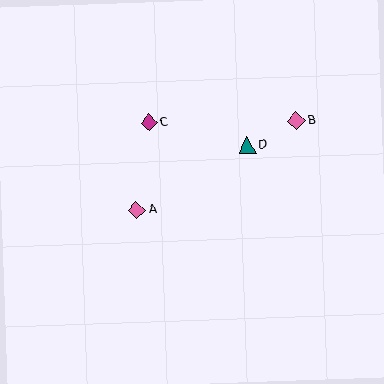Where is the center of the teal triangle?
The center of the teal triangle is at (247, 145).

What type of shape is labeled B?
Shape B is a pink diamond.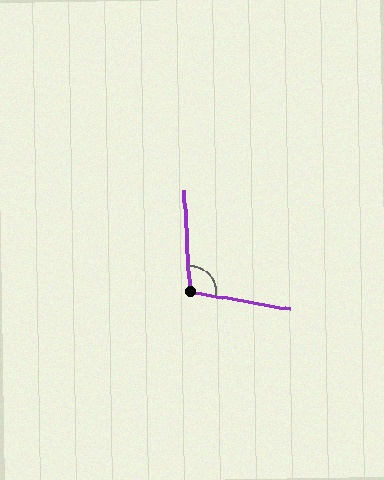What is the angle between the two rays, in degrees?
Approximately 103 degrees.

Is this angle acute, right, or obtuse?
It is obtuse.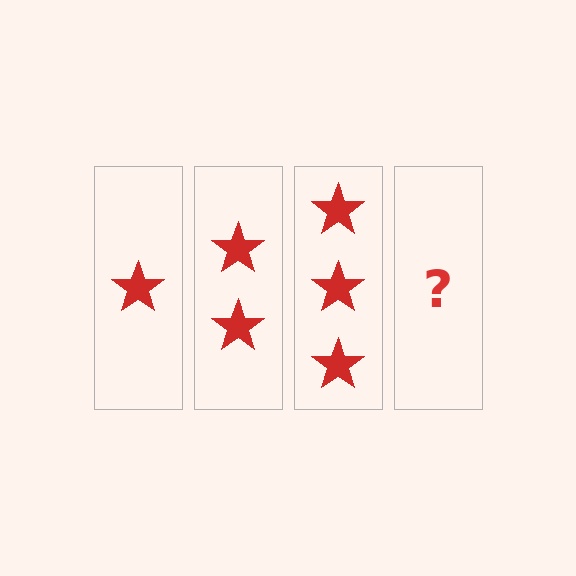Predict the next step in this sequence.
The next step is 4 stars.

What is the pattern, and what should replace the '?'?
The pattern is that each step adds one more star. The '?' should be 4 stars.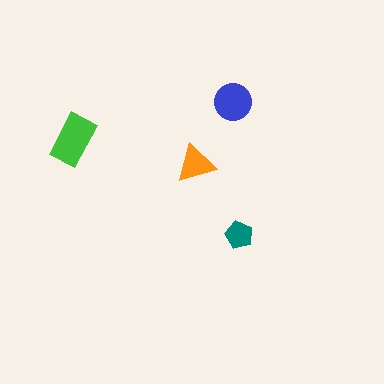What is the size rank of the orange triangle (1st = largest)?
3rd.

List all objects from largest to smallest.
The green rectangle, the blue circle, the orange triangle, the teal pentagon.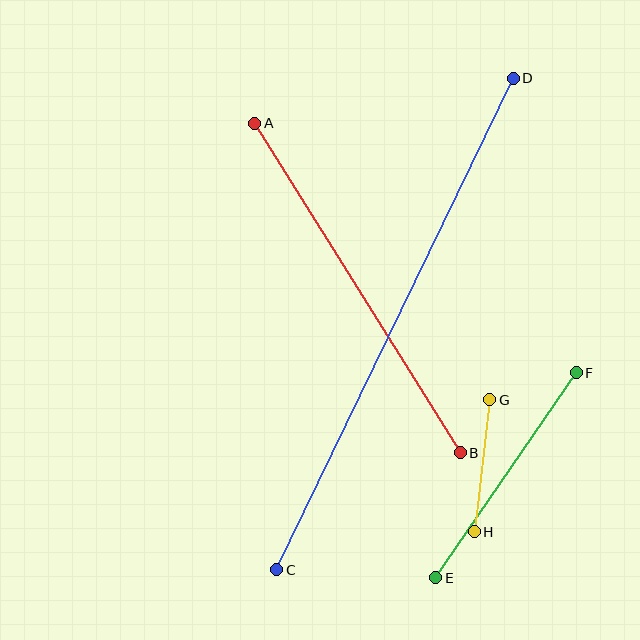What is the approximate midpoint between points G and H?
The midpoint is at approximately (482, 466) pixels.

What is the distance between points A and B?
The distance is approximately 388 pixels.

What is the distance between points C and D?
The distance is approximately 545 pixels.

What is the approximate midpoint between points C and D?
The midpoint is at approximately (395, 324) pixels.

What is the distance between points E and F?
The distance is approximately 249 pixels.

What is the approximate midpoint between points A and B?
The midpoint is at approximately (357, 288) pixels.